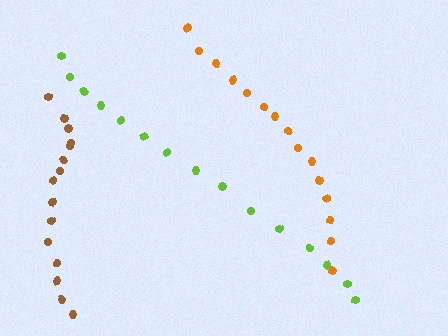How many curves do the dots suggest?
There are 3 distinct paths.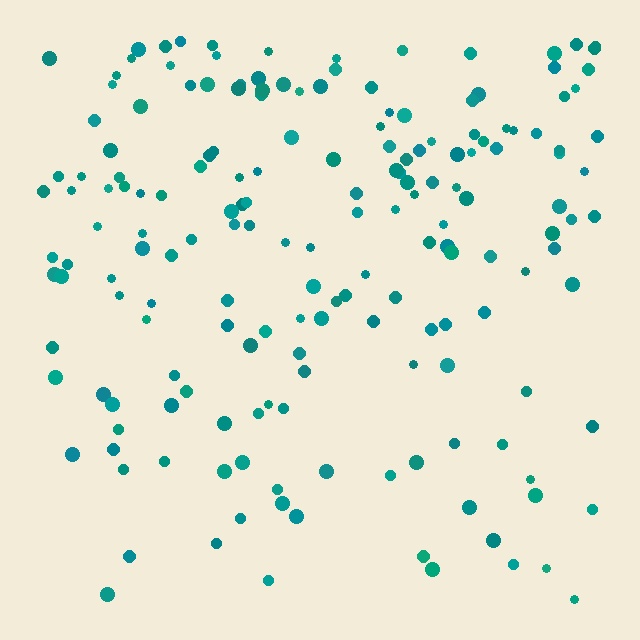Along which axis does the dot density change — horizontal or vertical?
Vertical.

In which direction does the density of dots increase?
From bottom to top, with the top side densest.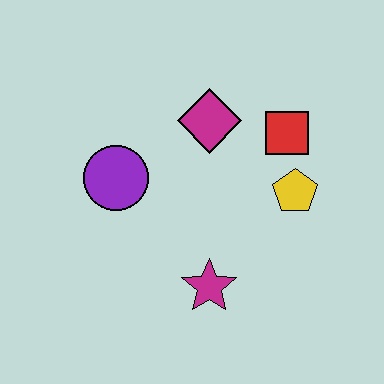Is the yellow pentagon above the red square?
No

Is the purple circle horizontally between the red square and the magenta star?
No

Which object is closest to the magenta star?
The yellow pentagon is closest to the magenta star.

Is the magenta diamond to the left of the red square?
Yes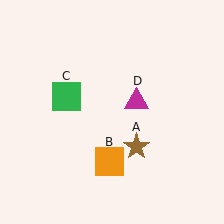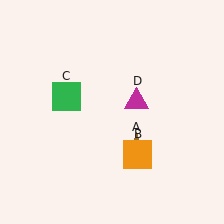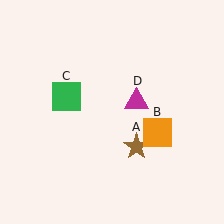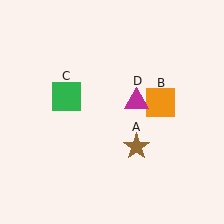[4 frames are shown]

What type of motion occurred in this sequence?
The orange square (object B) rotated counterclockwise around the center of the scene.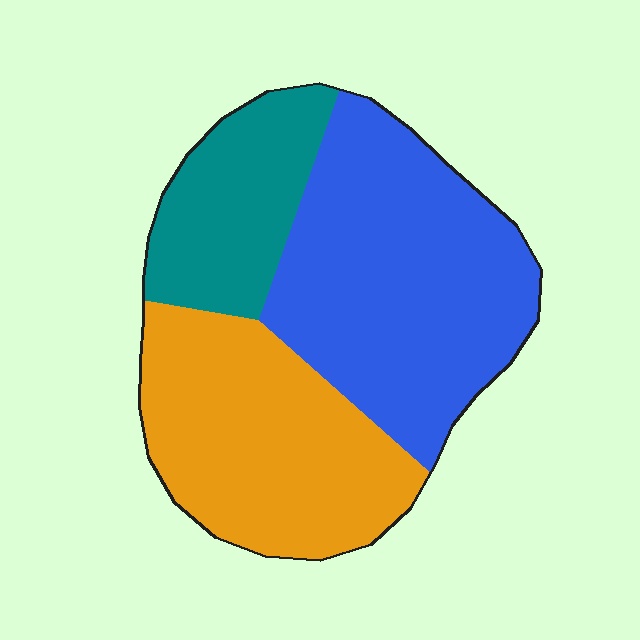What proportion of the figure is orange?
Orange covers roughly 35% of the figure.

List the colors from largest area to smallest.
From largest to smallest: blue, orange, teal.